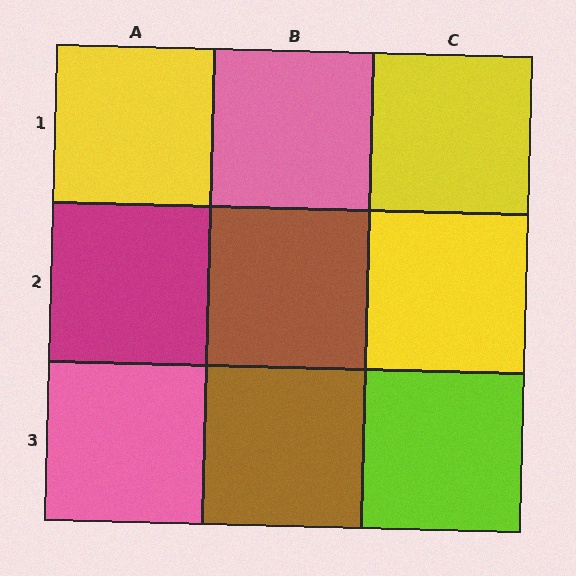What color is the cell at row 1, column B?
Pink.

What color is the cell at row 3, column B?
Brown.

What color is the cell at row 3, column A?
Pink.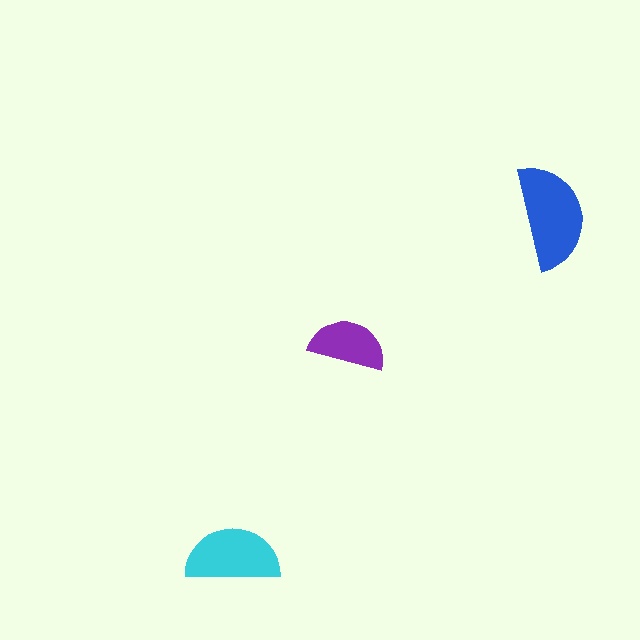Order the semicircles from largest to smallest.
the blue one, the cyan one, the purple one.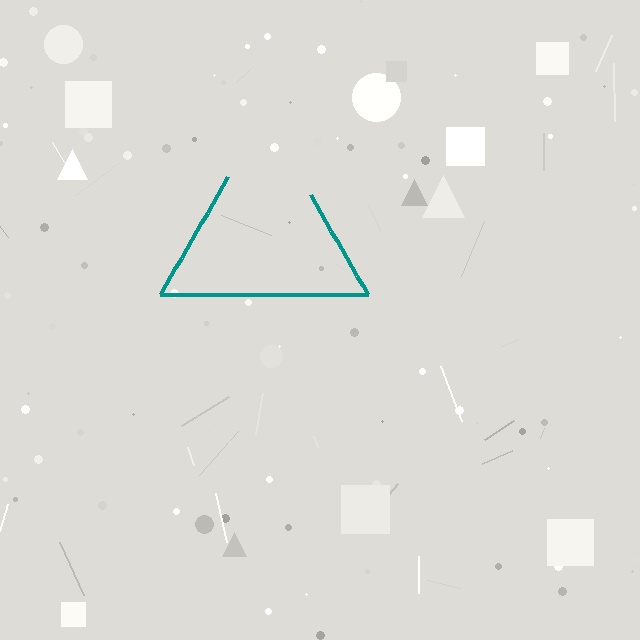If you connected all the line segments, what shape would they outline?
They would outline a triangle.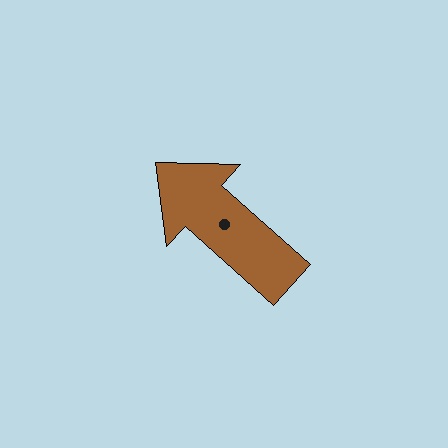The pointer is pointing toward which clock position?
Roughly 10 o'clock.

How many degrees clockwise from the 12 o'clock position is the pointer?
Approximately 312 degrees.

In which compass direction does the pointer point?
Northwest.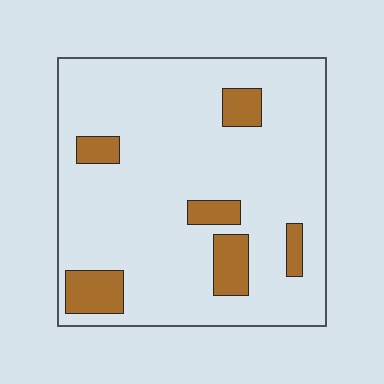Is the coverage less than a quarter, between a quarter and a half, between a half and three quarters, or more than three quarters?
Less than a quarter.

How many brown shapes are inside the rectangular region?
6.